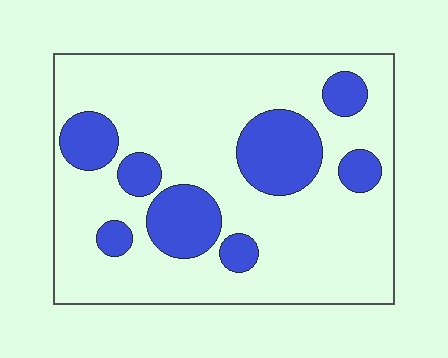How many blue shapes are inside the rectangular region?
8.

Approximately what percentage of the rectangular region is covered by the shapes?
Approximately 25%.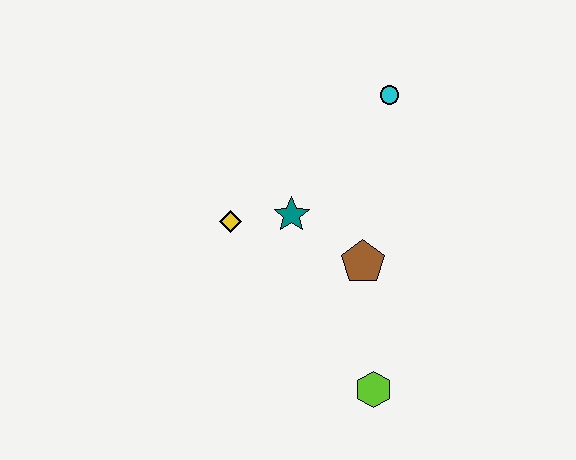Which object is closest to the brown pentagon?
The teal star is closest to the brown pentagon.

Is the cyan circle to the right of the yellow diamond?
Yes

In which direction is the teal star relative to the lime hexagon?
The teal star is above the lime hexagon.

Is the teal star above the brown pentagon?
Yes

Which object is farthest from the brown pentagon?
The cyan circle is farthest from the brown pentagon.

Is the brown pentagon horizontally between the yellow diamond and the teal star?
No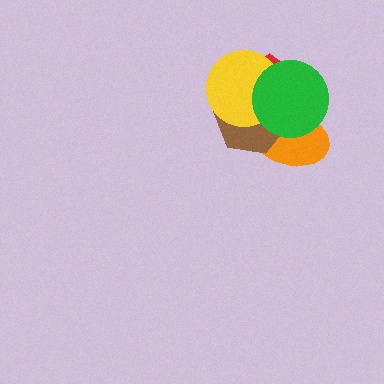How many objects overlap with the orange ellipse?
4 objects overlap with the orange ellipse.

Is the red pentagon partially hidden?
Yes, it is partially covered by another shape.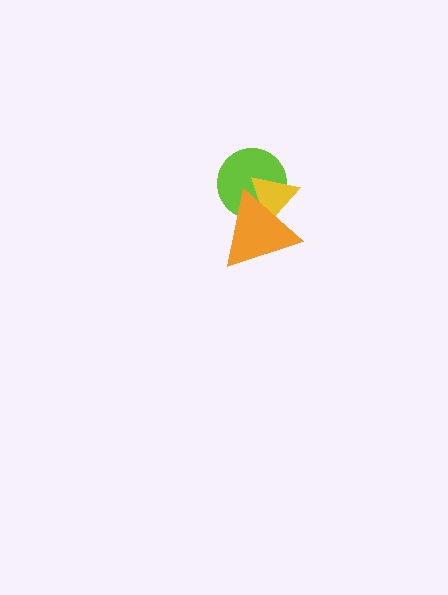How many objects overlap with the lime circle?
2 objects overlap with the lime circle.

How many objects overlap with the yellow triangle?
2 objects overlap with the yellow triangle.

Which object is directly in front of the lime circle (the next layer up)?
The yellow triangle is directly in front of the lime circle.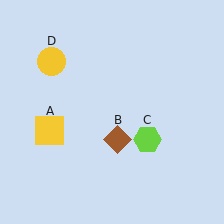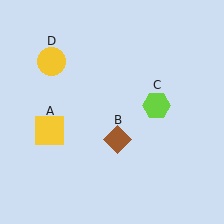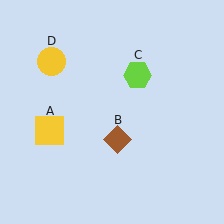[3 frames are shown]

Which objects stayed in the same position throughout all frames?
Yellow square (object A) and brown diamond (object B) and yellow circle (object D) remained stationary.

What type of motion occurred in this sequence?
The lime hexagon (object C) rotated counterclockwise around the center of the scene.